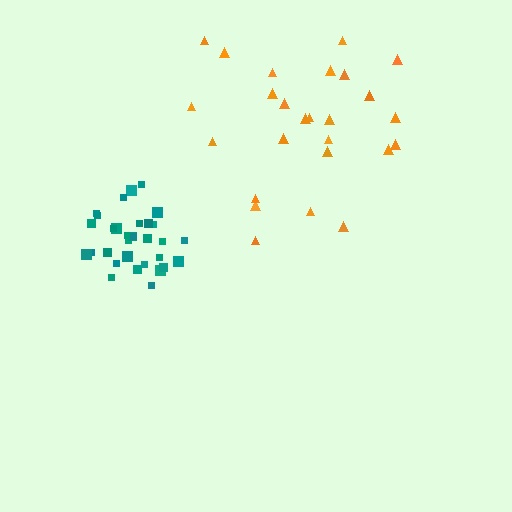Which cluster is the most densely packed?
Teal.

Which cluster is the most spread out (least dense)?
Orange.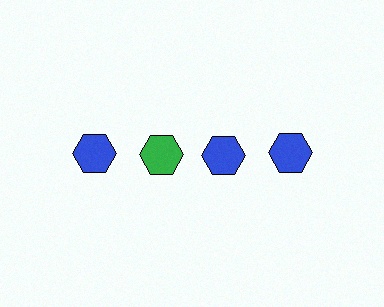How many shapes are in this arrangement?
There are 4 shapes arranged in a grid pattern.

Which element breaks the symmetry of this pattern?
The green hexagon in the top row, second from left column breaks the symmetry. All other shapes are blue hexagons.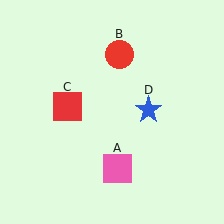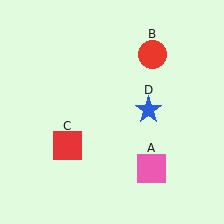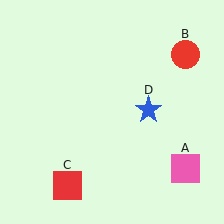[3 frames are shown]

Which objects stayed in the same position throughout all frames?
Blue star (object D) remained stationary.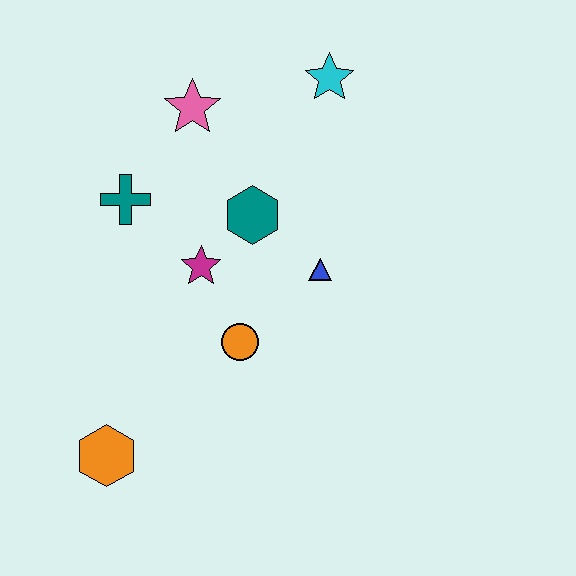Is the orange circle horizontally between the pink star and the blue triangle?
Yes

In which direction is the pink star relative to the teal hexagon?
The pink star is above the teal hexagon.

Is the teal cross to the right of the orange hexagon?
Yes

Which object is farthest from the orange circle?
The cyan star is farthest from the orange circle.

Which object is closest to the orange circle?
The magenta star is closest to the orange circle.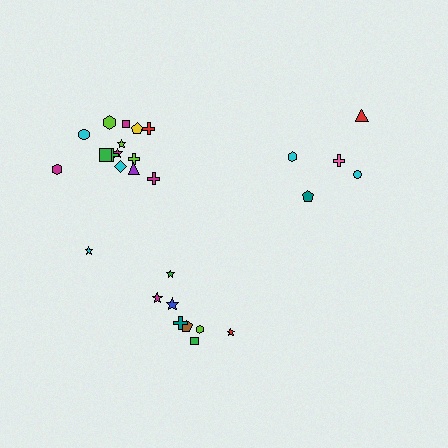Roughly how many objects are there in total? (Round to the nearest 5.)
Roughly 30 objects in total.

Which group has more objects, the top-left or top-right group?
The top-left group.